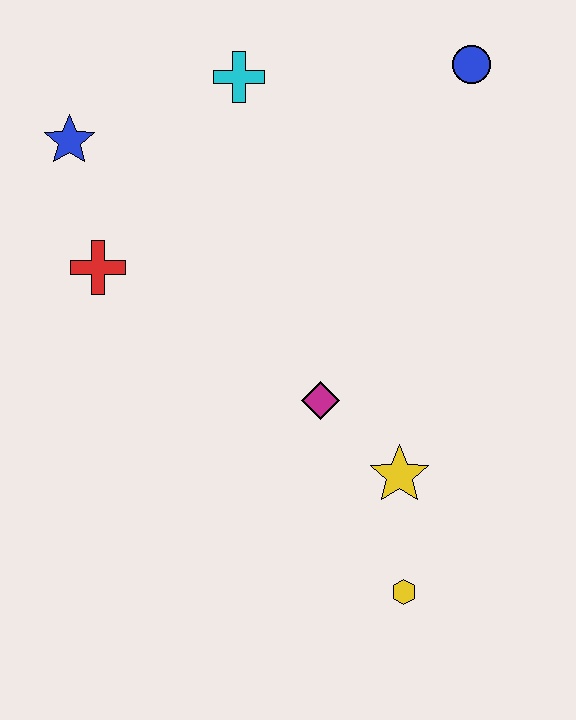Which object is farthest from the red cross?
The yellow hexagon is farthest from the red cross.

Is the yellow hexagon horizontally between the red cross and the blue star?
No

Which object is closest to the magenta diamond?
The yellow star is closest to the magenta diamond.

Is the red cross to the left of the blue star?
No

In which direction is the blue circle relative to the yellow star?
The blue circle is above the yellow star.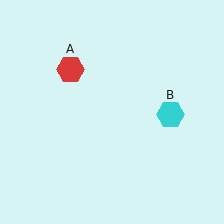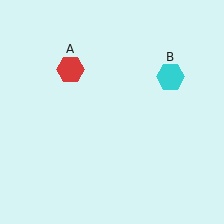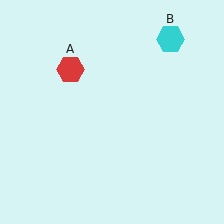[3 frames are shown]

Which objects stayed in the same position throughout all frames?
Red hexagon (object A) remained stationary.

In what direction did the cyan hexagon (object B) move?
The cyan hexagon (object B) moved up.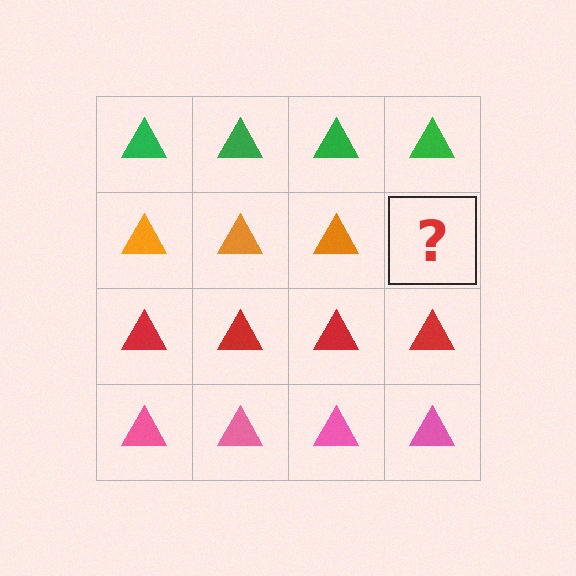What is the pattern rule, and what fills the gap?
The rule is that each row has a consistent color. The gap should be filled with an orange triangle.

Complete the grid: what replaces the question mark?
The question mark should be replaced with an orange triangle.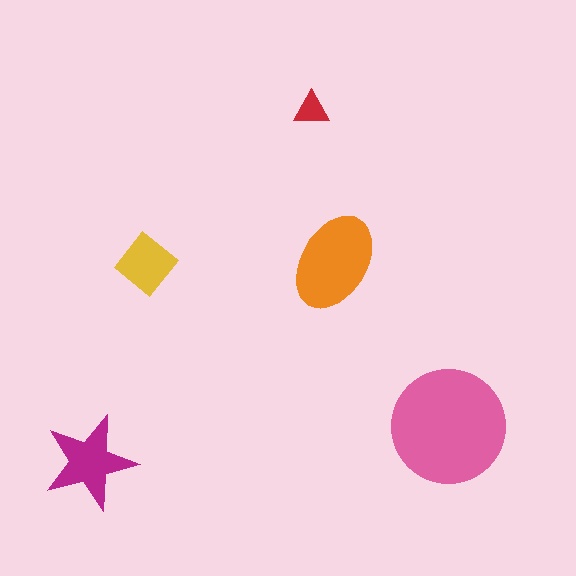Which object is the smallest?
The red triangle.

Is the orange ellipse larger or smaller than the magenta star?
Larger.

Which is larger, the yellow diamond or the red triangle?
The yellow diamond.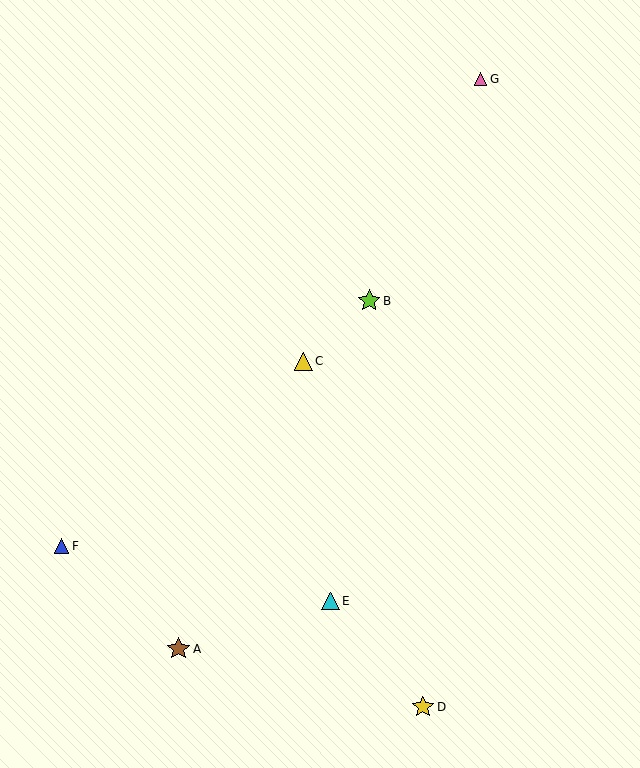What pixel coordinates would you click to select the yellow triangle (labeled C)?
Click at (304, 361) to select the yellow triangle C.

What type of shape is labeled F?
Shape F is a blue triangle.